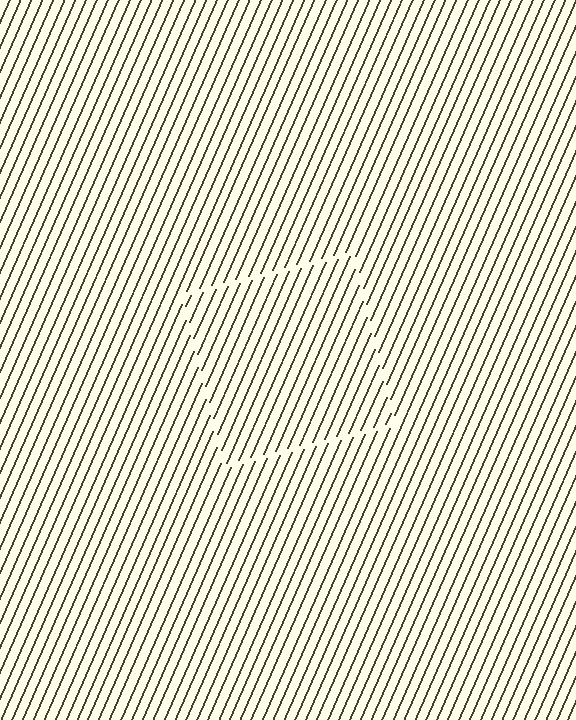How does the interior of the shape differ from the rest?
The interior of the shape contains the same grating, shifted by half a period — the contour is defined by the phase discontinuity where line-ends from the inner and outer gratings abut.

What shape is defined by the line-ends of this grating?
An illusory square. The interior of the shape contains the same grating, shifted by half a period — the contour is defined by the phase discontinuity where line-ends from the inner and outer gratings abut.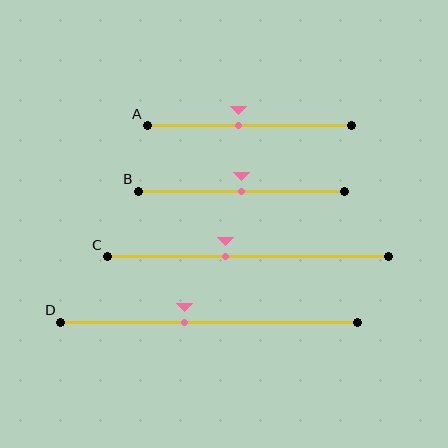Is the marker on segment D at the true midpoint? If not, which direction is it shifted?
No, the marker on segment D is shifted to the left by about 8% of the segment length.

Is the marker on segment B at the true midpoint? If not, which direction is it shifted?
Yes, the marker on segment B is at the true midpoint.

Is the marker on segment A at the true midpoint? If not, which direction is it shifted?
No, the marker on segment A is shifted to the left by about 6% of the segment length.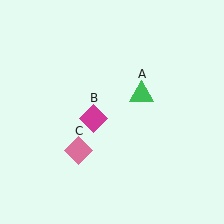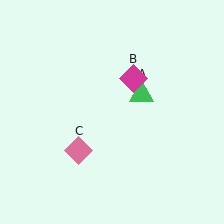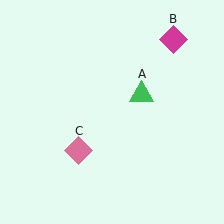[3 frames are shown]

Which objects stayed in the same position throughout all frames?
Green triangle (object A) and pink diamond (object C) remained stationary.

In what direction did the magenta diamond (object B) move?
The magenta diamond (object B) moved up and to the right.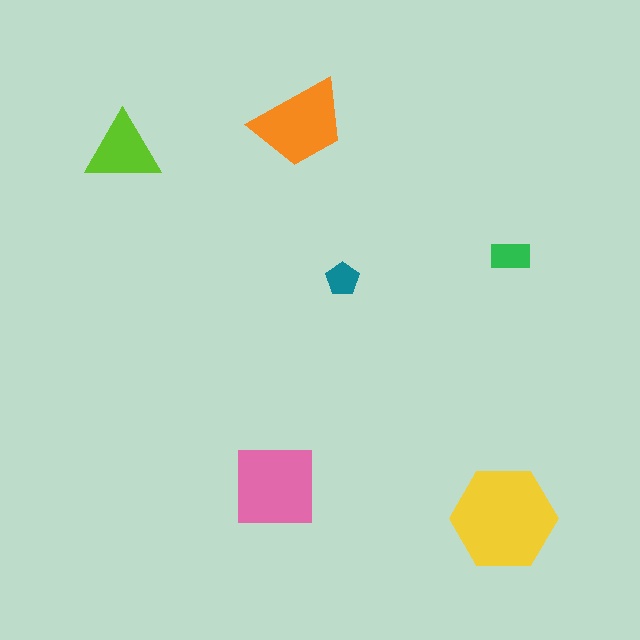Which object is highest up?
The orange trapezoid is topmost.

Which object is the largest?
The yellow hexagon.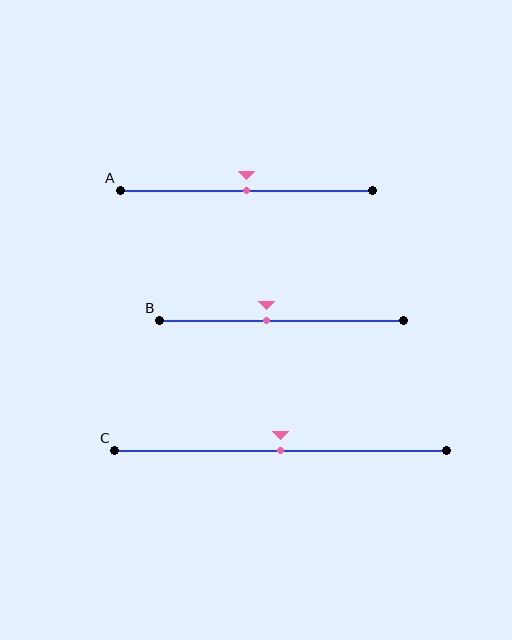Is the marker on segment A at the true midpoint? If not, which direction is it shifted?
Yes, the marker on segment A is at the true midpoint.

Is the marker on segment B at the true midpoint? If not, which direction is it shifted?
No, the marker on segment B is shifted to the left by about 6% of the segment length.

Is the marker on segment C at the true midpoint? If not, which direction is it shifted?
Yes, the marker on segment C is at the true midpoint.